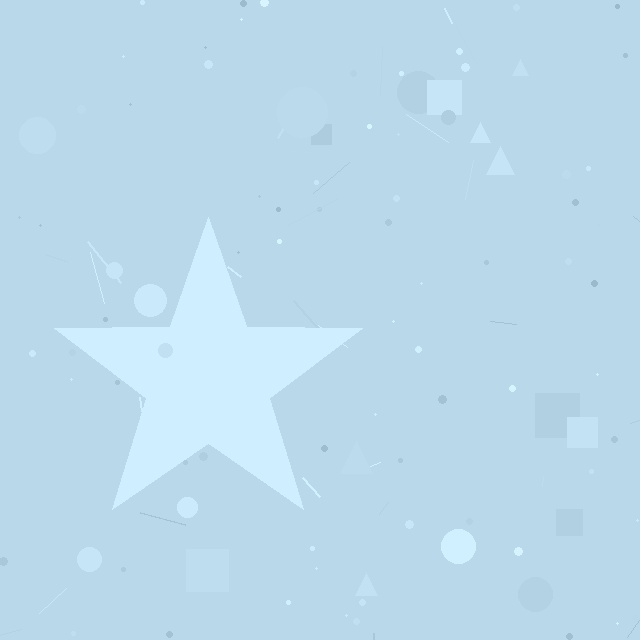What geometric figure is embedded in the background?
A star is embedded in the background.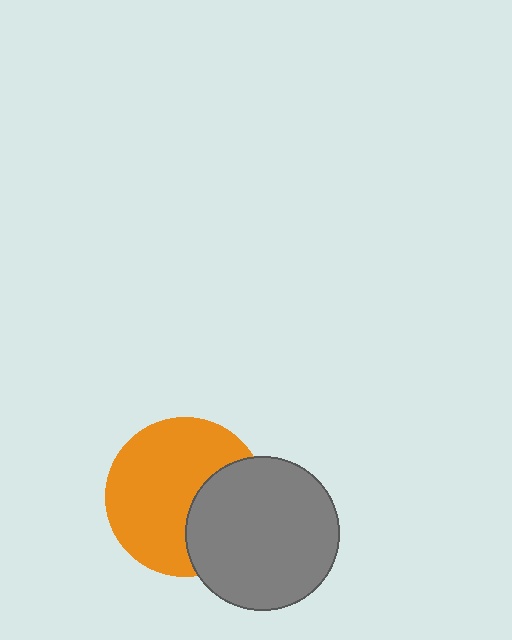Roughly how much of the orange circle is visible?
Most of it is visible (roughly 67%).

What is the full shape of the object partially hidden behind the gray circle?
The partially hidden object is an orange circle.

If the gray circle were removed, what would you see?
You would see the complete orange circle.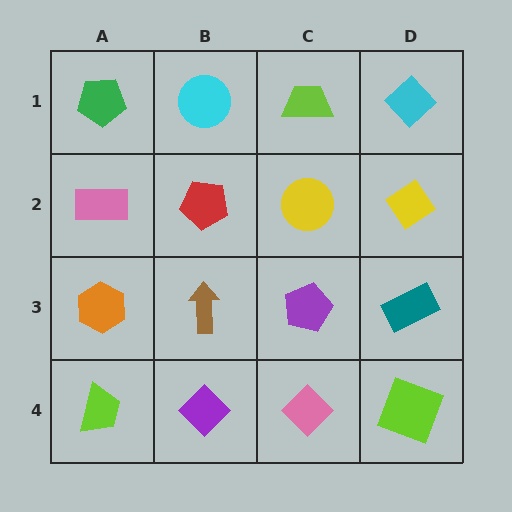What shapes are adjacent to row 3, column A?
A pink rectangle (row 2, column A), a lime trapezoid (row 4, column A), a brown arrow (row 3, column B).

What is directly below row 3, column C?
A pink diamond.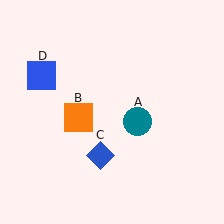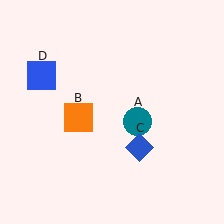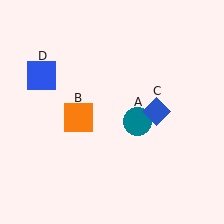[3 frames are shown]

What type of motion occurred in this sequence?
The blue diamond (object C) rotated counterclockwise around the center of the scene.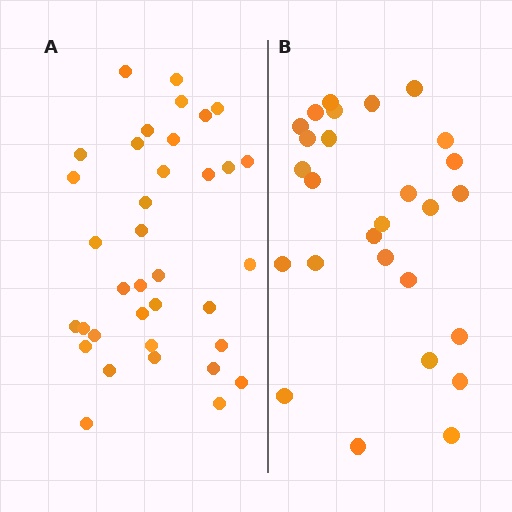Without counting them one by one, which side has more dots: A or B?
Region A (the left region) has more dots.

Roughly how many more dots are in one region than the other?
Region A has roughly 8 or so more dots than region B.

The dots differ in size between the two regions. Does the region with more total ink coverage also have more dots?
No. Region B has more total ink coverage because its dots are larger, but region A actually contains more individual dots. Total area can be misleading — the number of items is what matters here.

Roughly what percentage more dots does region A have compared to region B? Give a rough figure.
About 35% more.